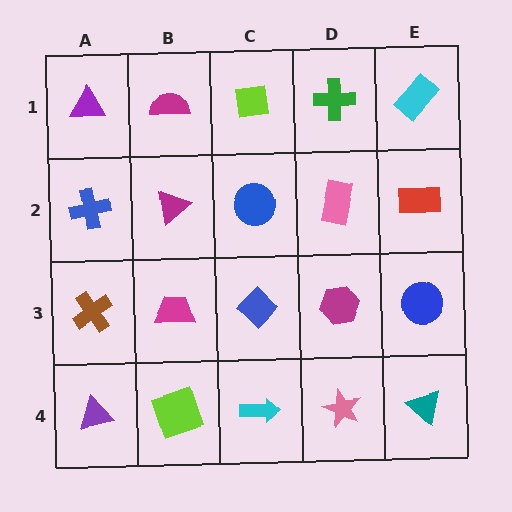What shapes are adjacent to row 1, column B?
A magenta triangle (row 2, column B), a purple triangle (row 1, column A), a lime square (row 1, column C).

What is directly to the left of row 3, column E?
A magenta hexagon.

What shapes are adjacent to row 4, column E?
A blue circle (row 3, column E), a pink star (row 4, column D).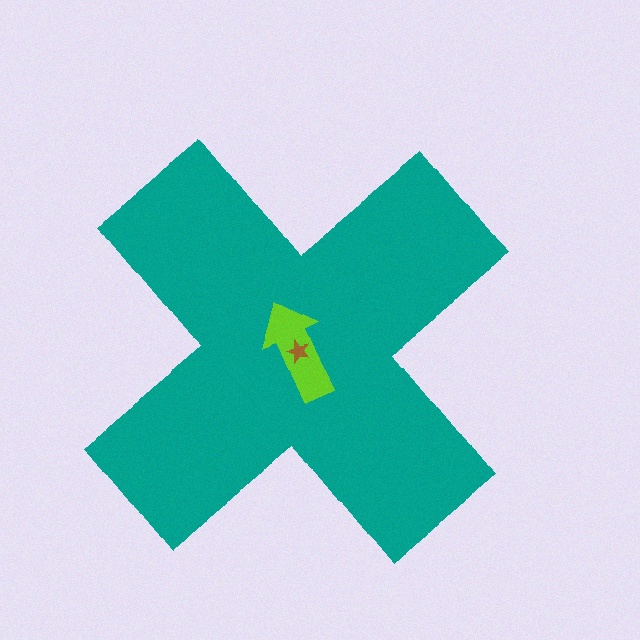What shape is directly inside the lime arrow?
The brown star.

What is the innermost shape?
The brown star.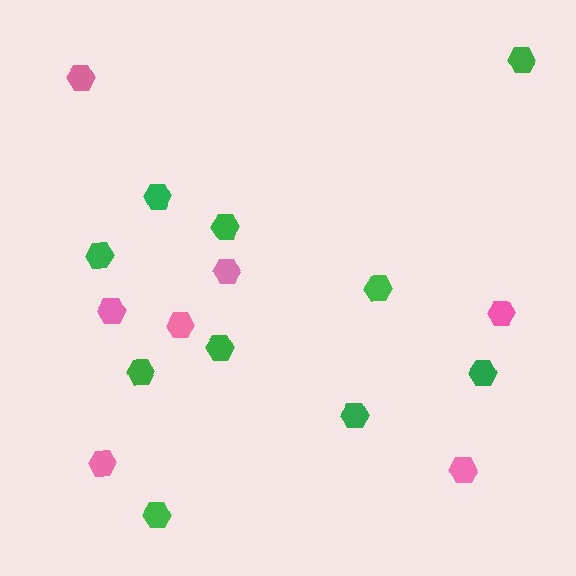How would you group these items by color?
There are 2 groups: one group of green hexagons (10) and one group of pink hexagons (7).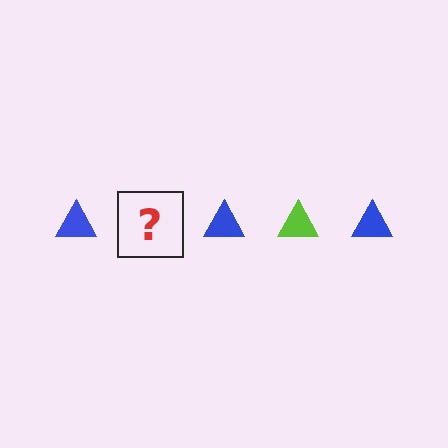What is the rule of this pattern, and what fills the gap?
The rule is that the pattern cycles through blue, lime triangles. The gap should be filled with a lime triangle.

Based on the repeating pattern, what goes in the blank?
The blank should be a lime triangle.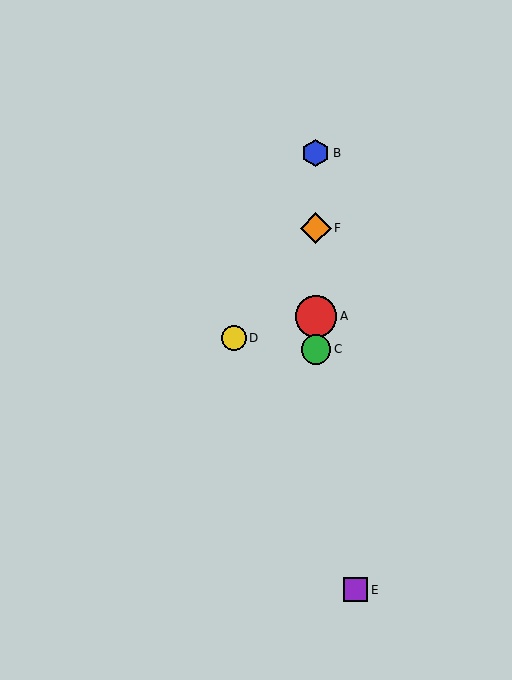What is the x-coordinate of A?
Object A is at x≈316.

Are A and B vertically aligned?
Yes, both are at x≈316.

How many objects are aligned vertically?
4 objects (A, B, C, F) are aligned vertically.